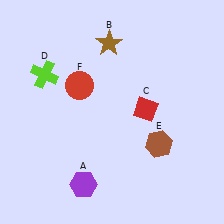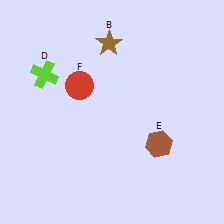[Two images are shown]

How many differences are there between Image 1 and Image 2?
There are 2 differences between the two images.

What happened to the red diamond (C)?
The red diamond (C) was removed in Image 2. It was in the top-right area of Image 1.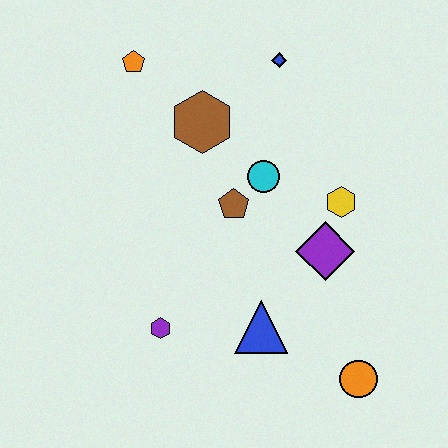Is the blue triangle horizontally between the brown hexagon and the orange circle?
Yes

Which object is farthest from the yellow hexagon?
The orange pentagon is farthest from the yellow hexagon.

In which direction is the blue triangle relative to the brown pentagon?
The blue triangle is below the brown pentagon.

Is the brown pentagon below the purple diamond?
No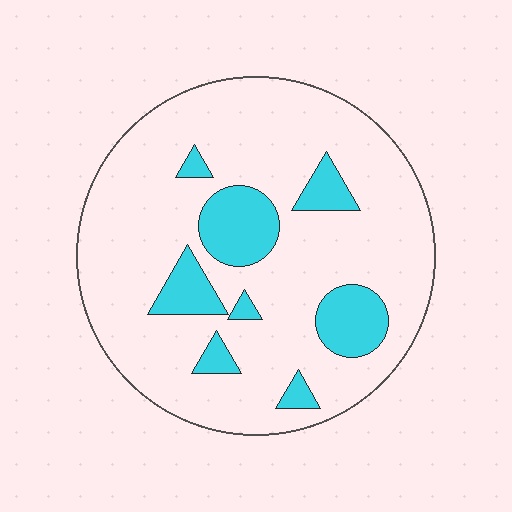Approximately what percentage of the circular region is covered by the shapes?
Approximately 20%.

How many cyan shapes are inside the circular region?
8.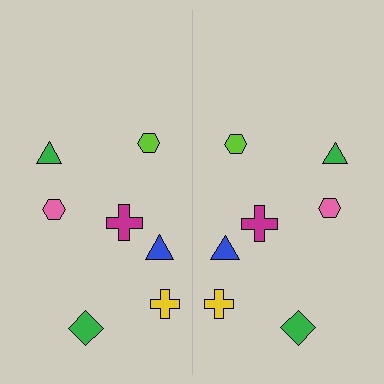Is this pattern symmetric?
Yes, this pattern has bilateral (reflection) symmetry.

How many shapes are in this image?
There are 14 shapes in this image.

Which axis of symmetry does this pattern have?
The pattern has a vertical axis of symmetry running through the center of the image.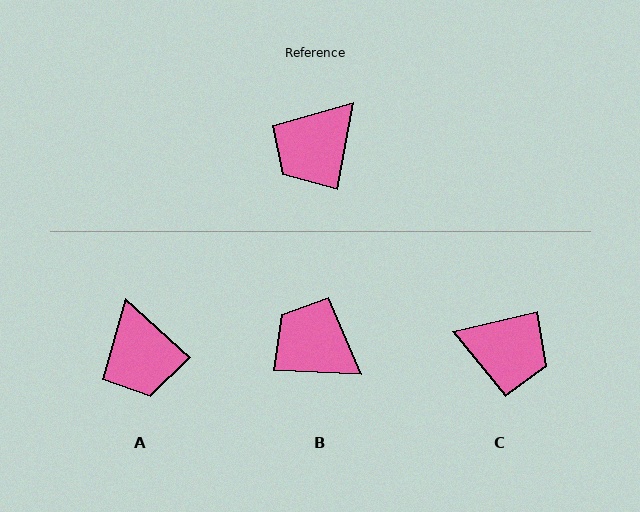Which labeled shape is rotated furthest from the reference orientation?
C, about 114 degrees away.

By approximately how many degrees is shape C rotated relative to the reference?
Approximately 114 degrees counter-clockwise.